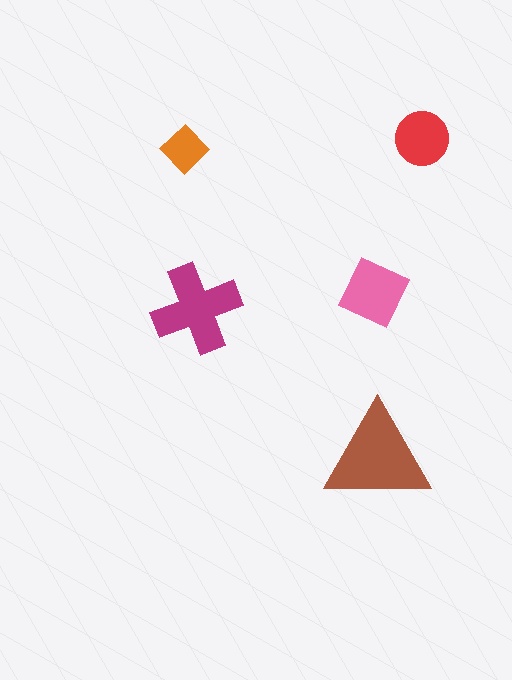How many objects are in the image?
There are 5 objects in the image.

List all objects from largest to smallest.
The brown triangle, the magenta cross, the pink square, the red circle, the orange diamond.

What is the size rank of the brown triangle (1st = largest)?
1st.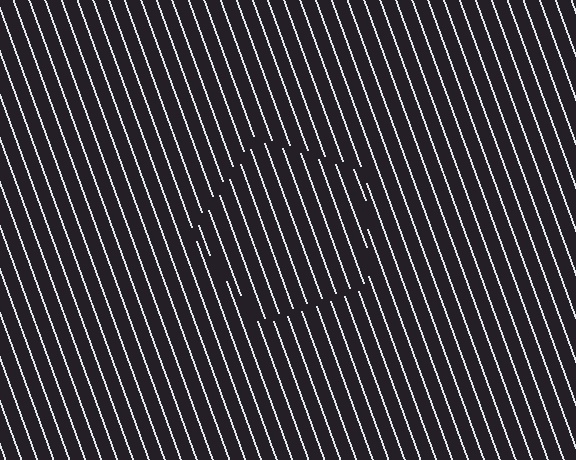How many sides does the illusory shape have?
5 sides — the line-ends trace a pentagon.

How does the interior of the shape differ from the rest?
The interior of the shape contains the same grating, shifted by half a period — the contour is defined by the phase discontinuity where line-ends from the inner and outer gratings abut.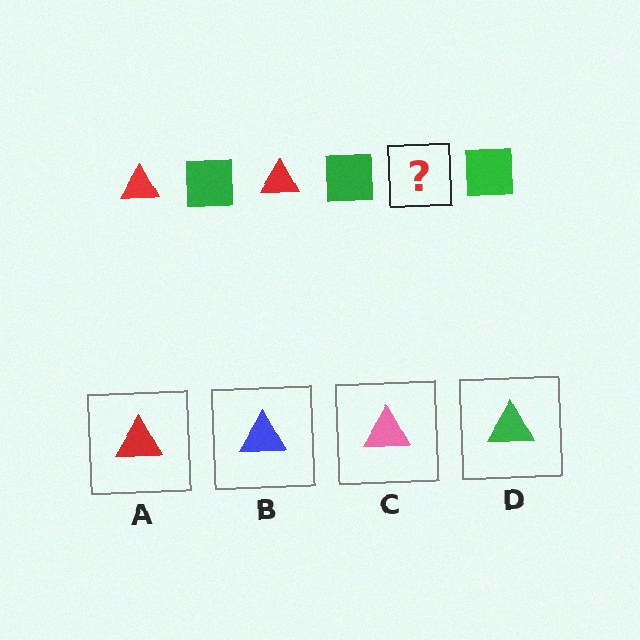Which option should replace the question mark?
Option A.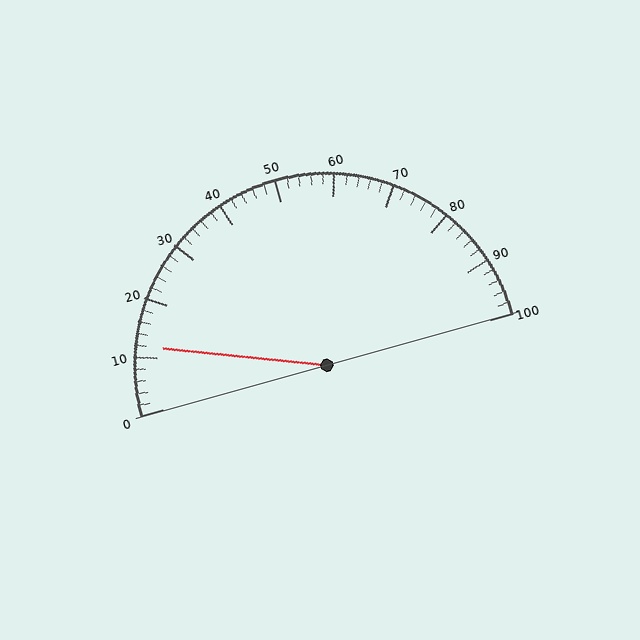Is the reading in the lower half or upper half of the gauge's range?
The reading is in the lower half of the range (0 to 100).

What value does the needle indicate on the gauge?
The needle indicates approximately 12.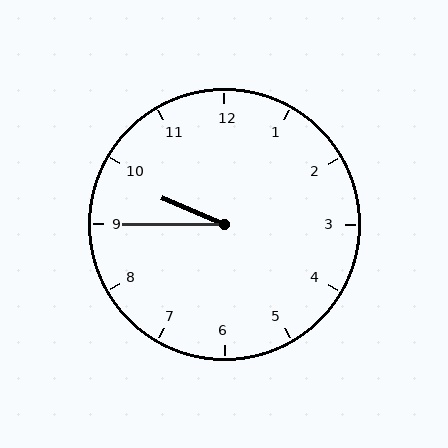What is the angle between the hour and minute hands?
Approximately 22 degrees.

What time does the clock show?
9:45.